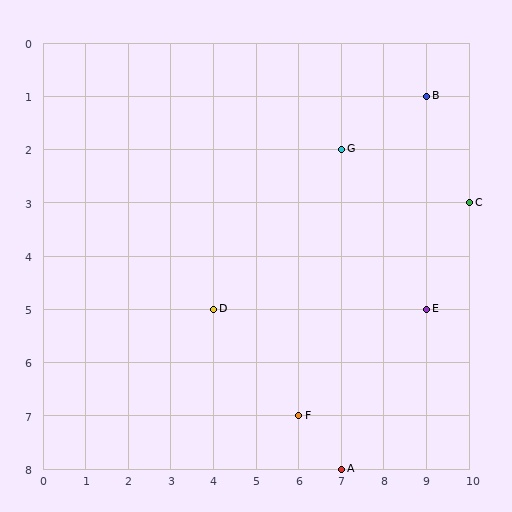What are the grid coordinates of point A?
Point A is at grid coordinates (7, 8).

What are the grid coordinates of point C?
Point C is at grid coordinates (10, 3).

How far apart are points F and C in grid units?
Points F and C are 4 columns and 4 rows apart (about 5.7 grid units diagonally).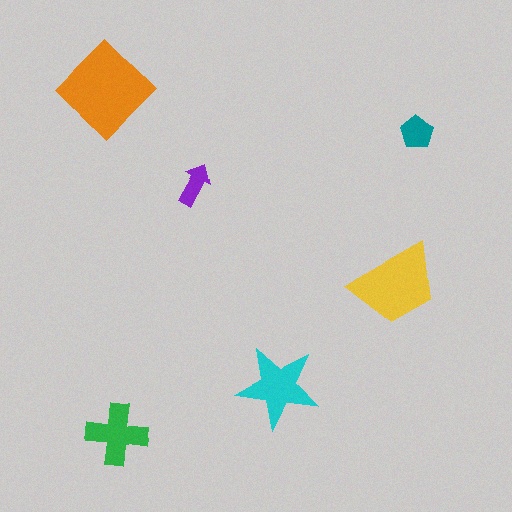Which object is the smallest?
The purple arrow.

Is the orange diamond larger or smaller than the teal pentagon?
Larger.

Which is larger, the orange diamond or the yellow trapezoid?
The orange diamond.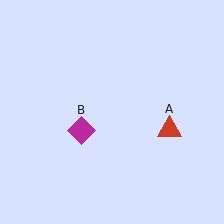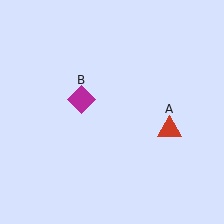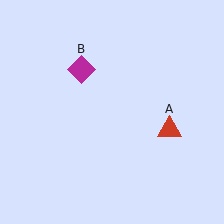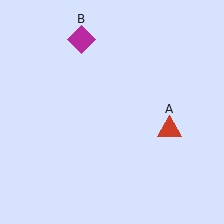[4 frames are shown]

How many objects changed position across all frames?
1 object changed position: magenta diamond (object B).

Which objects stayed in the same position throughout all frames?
Red triangle (object A) remained stationary.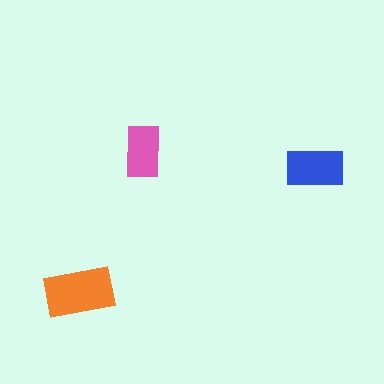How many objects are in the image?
There are 3 objects in the image.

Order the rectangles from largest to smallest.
the orange one, the blue one, the pink one.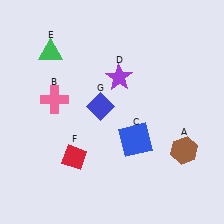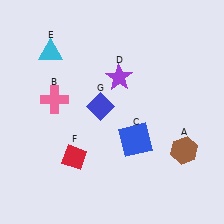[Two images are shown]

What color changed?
The triangle (E) changed from green in Image 1 to cyan in Image 2.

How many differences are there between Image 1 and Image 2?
There is 1 difference between the two images.